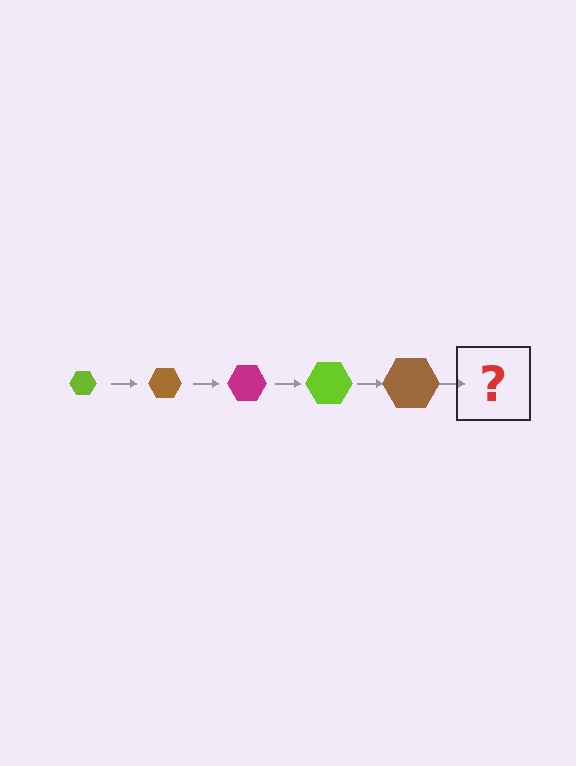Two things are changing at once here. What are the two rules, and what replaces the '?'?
The two rules are that the hexagon grows larger each step and the color cycles through lime, brown, and magenta. The '?' should be a magenta hexagon, larger than the previous one.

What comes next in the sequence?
The next element should be a magenta hexagon, larger than the previous one.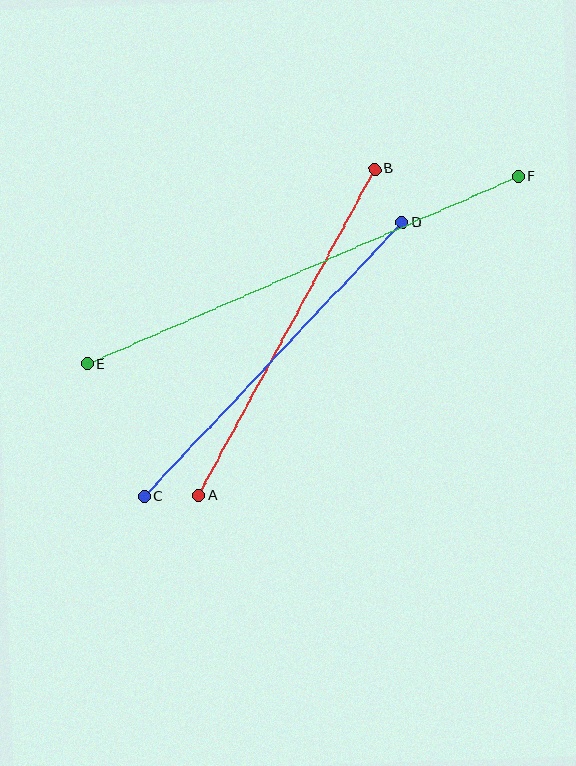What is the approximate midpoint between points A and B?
The midpoint is at approximately (287, 332) pixels.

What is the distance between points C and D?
The distance is approximately 376 pixels.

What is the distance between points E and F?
The distance is approximately 469 pixels.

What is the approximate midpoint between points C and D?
The midpoint is at approximately (273, 360) pixels.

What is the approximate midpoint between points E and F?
The midpoint is at approximately (303, 270) pixels.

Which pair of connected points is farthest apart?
Points E and F are farthest apart.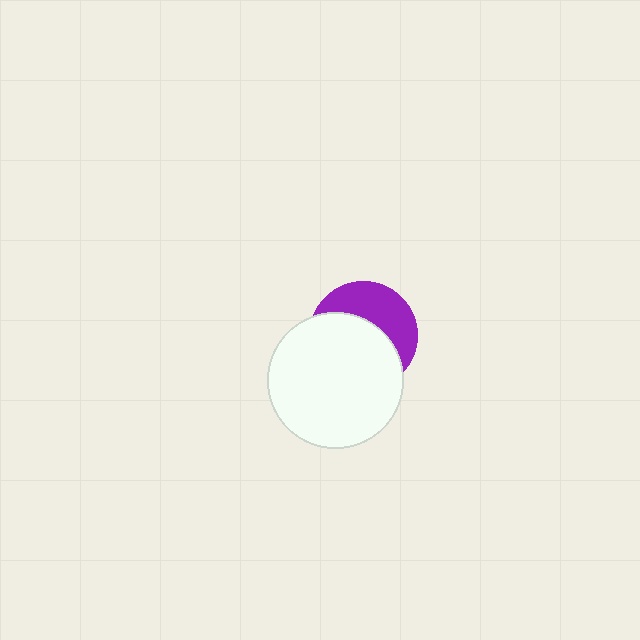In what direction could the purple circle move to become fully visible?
The purple circle could move up. That would shift it out from behind the white circle entirely.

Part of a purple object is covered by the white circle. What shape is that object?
It is a circle.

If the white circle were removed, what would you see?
You would see the complete purple circle.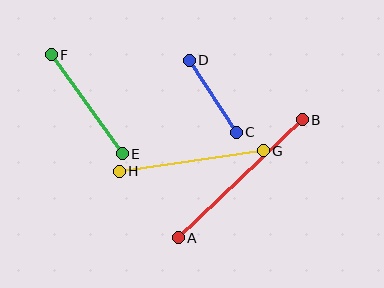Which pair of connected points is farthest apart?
Points A and B are farthest apart.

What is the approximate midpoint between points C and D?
The midpoint is at approximately (213, 96) pixels.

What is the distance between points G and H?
The distance is approximately 145 pixels.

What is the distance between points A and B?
The distance is approximately 171 pixels.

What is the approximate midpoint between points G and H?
The midpoint is at approximately (191, 161) pixels.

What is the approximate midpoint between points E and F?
The midpoint is at approximately (87, 104) pixels.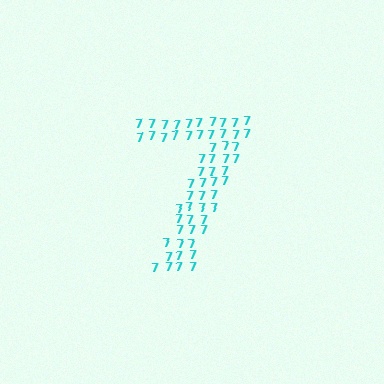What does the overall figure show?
The overall figure shows the digit 7.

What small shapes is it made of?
It is made of small digit 7's.